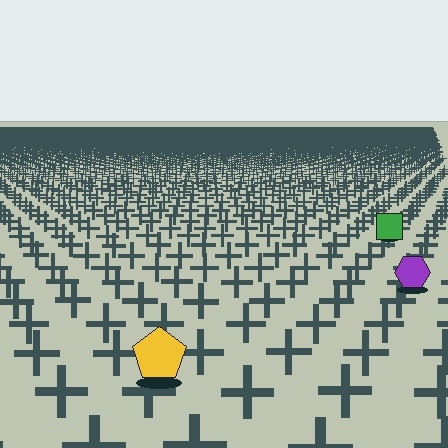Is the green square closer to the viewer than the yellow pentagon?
No. The yellow pentagon is closer — you can tell from the texture gradient: the ground texture is coarser near it.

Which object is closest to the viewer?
The yellow pentagon is closest. The texture marks near it are larger and more spread out.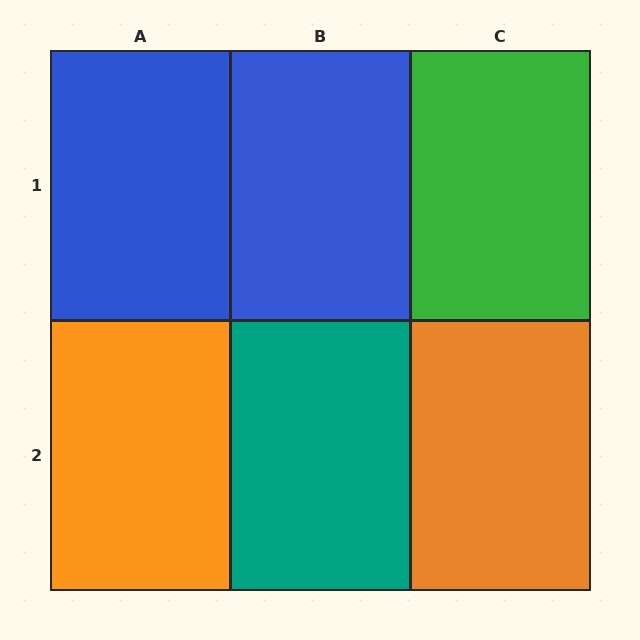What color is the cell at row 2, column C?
Orange.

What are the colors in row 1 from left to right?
Blue, blue, green.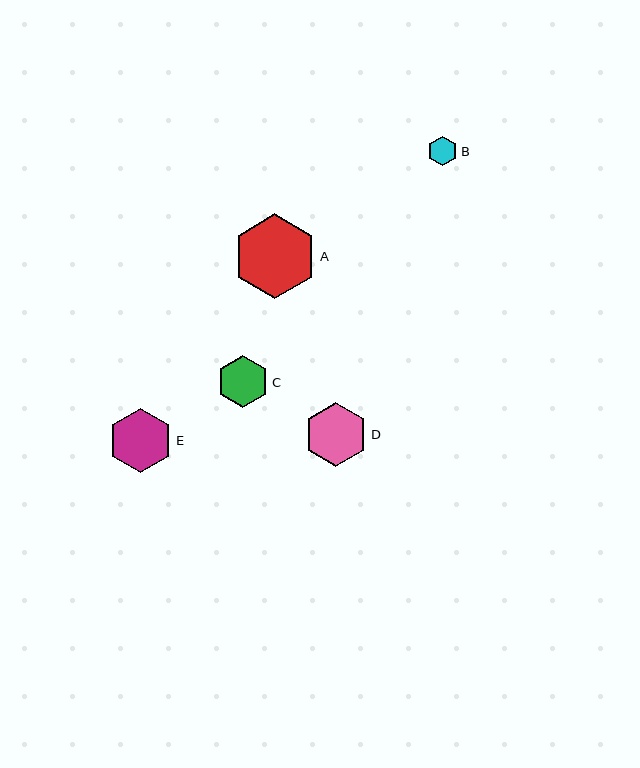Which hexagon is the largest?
Hexagon A is the largest with a size of approximately 84 pixels.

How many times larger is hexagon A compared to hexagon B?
Hexagon A is approximately 2.8 times the size of hexagon B.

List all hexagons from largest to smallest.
From largest to smallest: A, D, E, C, B.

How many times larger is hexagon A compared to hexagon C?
Hexagon A is approximately 1.6 times the size of hexagon C.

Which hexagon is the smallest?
Hexagon B is the smallest with a size of approximately 30 pixels.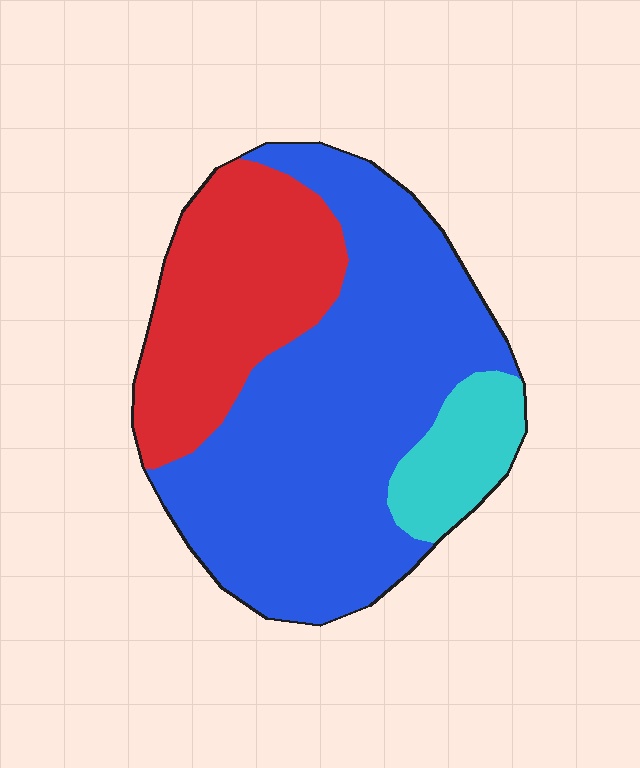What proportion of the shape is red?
Red covers 29% of the shape.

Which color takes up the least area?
Cyan, at roughly 10%.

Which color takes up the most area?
Blue, at roughly 60%.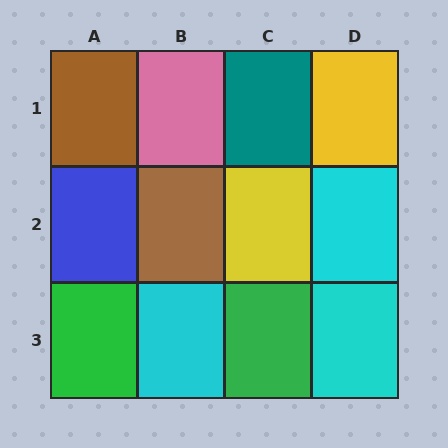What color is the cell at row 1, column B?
Pink.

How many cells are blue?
1 cell is blue.